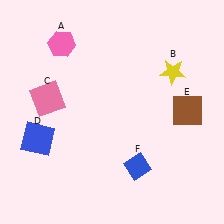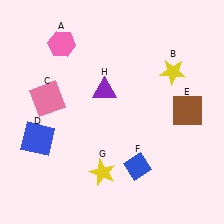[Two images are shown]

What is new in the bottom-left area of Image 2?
A yellow star (G) was added in the bottom-left area of Image 2.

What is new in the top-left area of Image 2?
A purple triangle (H) was added in the top-left area of Image 2.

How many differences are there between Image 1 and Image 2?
There are 2 differences between the two images.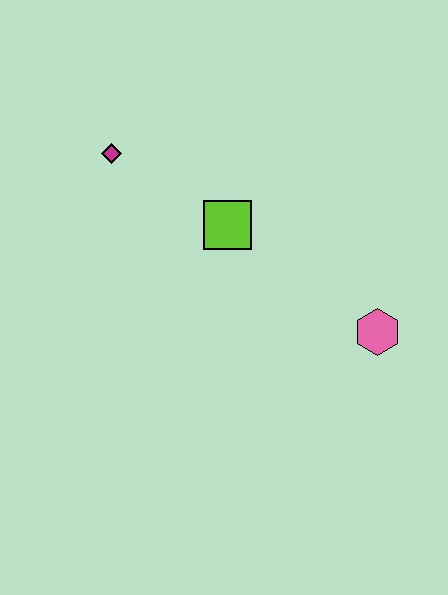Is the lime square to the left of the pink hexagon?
Yes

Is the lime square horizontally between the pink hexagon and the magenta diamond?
Yes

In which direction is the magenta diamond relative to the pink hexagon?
The magenta diamond is to the left of the pink hexagon.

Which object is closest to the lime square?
The magenta diamond is closest to the lime square.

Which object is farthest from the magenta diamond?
The pink hexagon is farthest from the magenta diamond.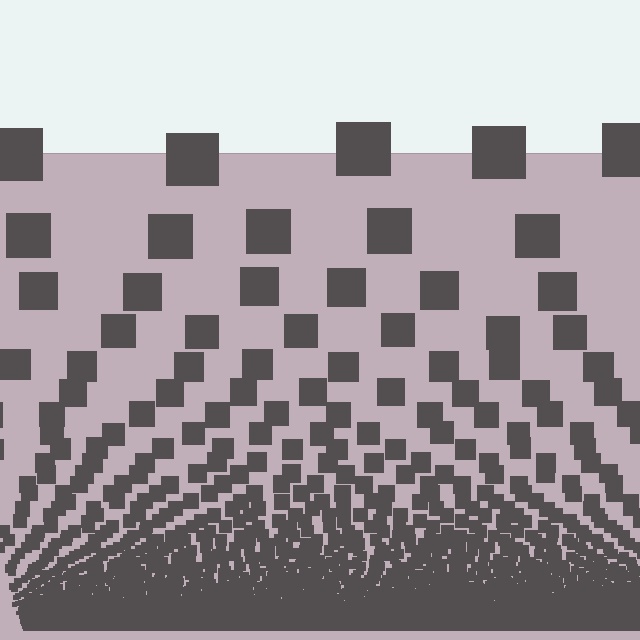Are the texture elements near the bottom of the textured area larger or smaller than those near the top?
Smaller. The gradient is inverted — elements near the bottom are smaller and denser.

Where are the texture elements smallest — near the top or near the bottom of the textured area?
Near the bottom.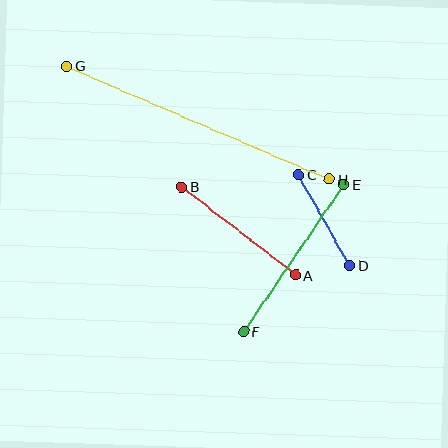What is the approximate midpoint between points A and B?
The midpoint is at approximately (239, 231) pixels.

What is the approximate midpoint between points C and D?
The midpoint is at approximately (324, 220) pixels.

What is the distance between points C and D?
The distance is approximately 104 pixels.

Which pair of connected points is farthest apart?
Points G and H are farthest apart.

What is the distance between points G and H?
The distance is approximately 286 pixels.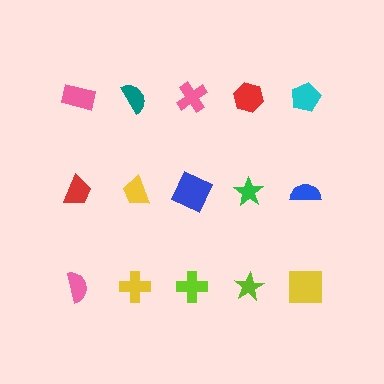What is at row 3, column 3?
A lime cross.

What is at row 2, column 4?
A green star.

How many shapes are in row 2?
5 shapes.